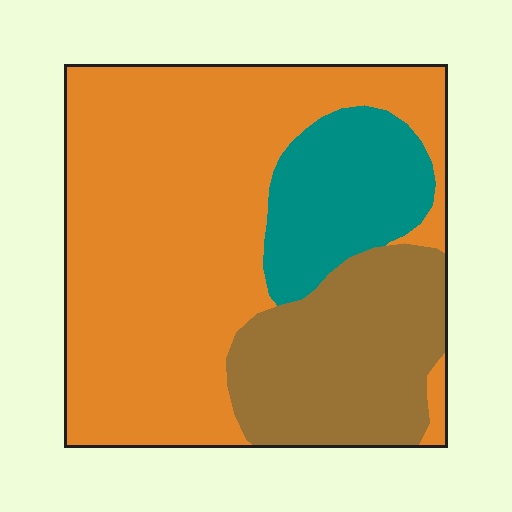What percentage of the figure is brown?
Brown covers 24% of the figure.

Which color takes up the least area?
Teal, at roughly 15%.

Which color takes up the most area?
Orange, at roughly 60%.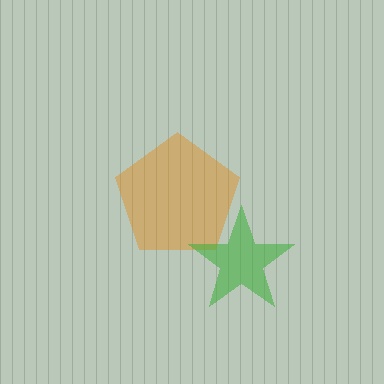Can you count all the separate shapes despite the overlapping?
Yes, there are 2 separate shapes.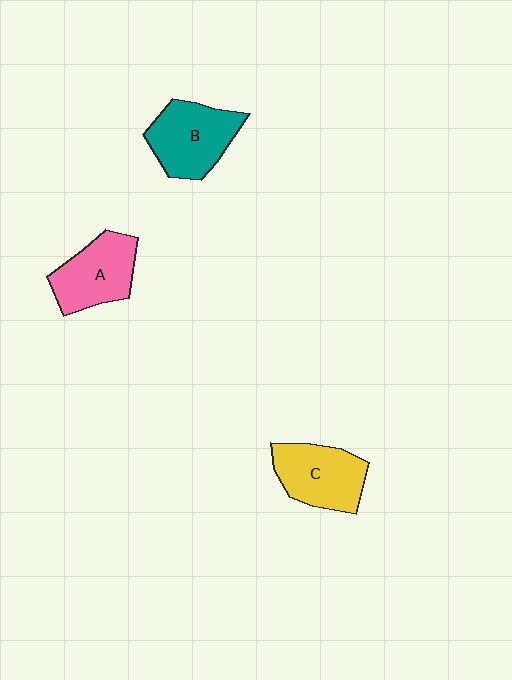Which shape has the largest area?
Shape B (teal).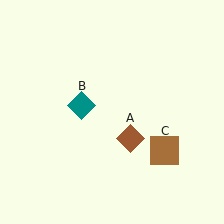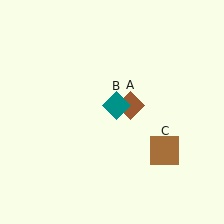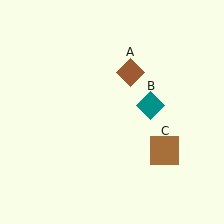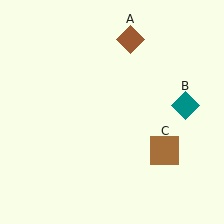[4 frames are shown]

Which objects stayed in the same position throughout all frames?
Brown square (object C) remained stationary.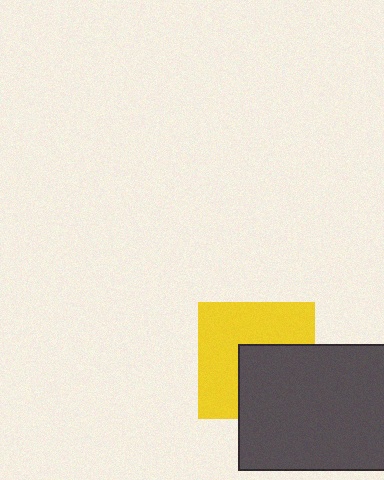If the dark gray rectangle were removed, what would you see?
You would see the complete yellow square.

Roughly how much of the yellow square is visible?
About half of it is visible (roughly 57%).